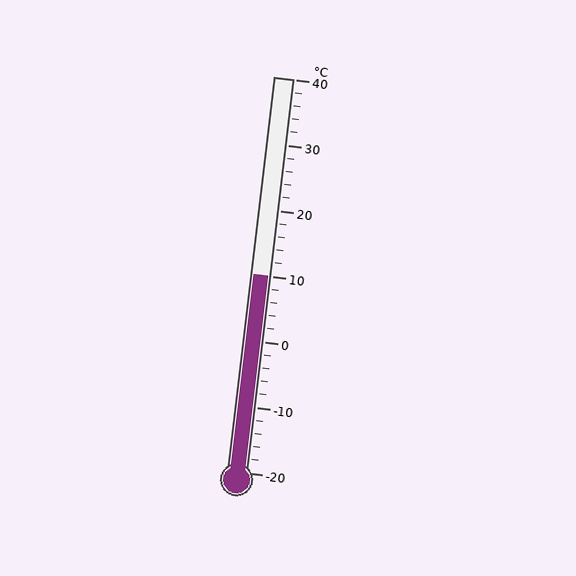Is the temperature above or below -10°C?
The temperature is above -10°C.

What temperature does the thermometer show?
The thermometer shows approximately 10°C.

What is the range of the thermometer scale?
The thermometer scale ranges from -20°C to 40°C.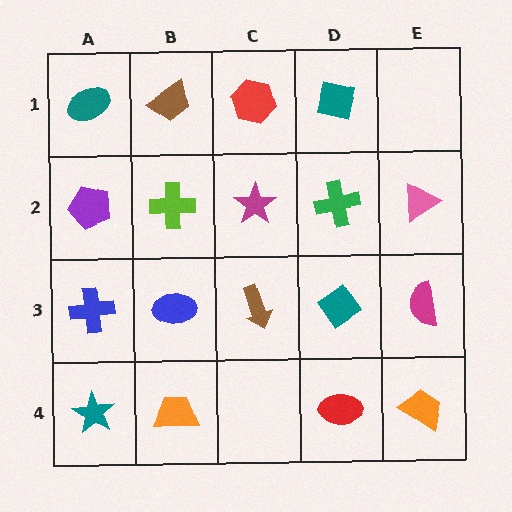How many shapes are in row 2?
5 shapes.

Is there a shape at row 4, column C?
No, that cell is empty.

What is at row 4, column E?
An orange trapezoid.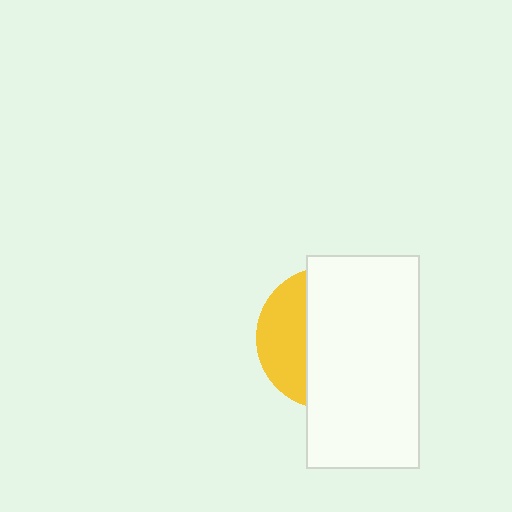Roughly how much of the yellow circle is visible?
A small part of it is visible (roughly 31%).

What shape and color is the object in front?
The object in front is a white rectangle.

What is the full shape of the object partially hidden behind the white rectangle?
The partially hidden object is a yellow circle.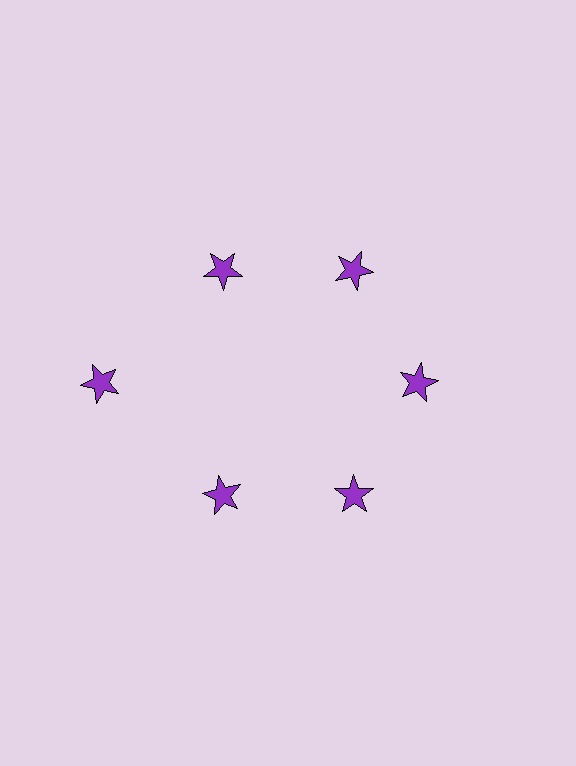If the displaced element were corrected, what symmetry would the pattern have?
It would have 6-fold rotational symmetry — the pattern would map onto itself every 60 degrees.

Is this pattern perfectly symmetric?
No. The 6 purple stars are arranged in a ring, but one element near the 9 o'clock position is pushed outward from the center, breaking the 6-fold rotational symmetry.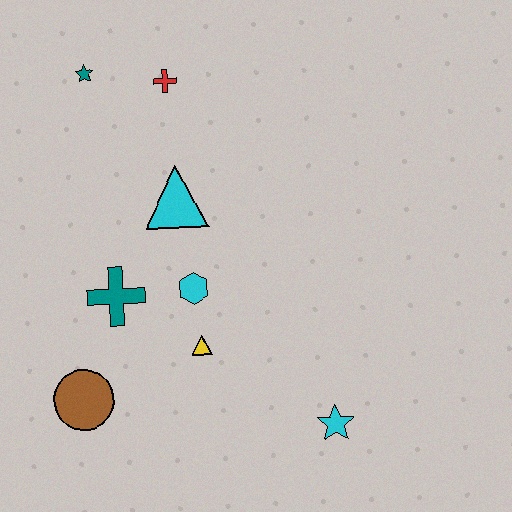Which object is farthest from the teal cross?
The cyan star is farthest from the teal cross.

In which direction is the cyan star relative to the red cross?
The cyan star is below the red cross.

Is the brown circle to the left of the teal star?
Yes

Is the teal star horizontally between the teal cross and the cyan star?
No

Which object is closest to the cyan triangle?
The cyan hexagon is closest to the cyan triangle.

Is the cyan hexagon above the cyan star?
Yes